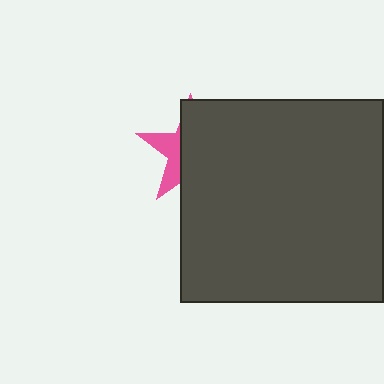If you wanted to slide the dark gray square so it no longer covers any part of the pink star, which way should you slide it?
Slide it right — that is the most direct way to separate the two shapes.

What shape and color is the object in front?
The object in front is a dark gray square.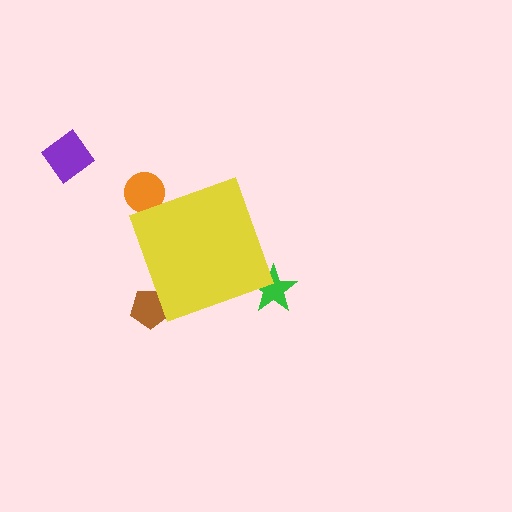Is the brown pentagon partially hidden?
Yes, the brown pentagon is partially hidden behind the yellow diamond.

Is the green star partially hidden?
Yes, the green star is partially hidden behind the yellow diamond.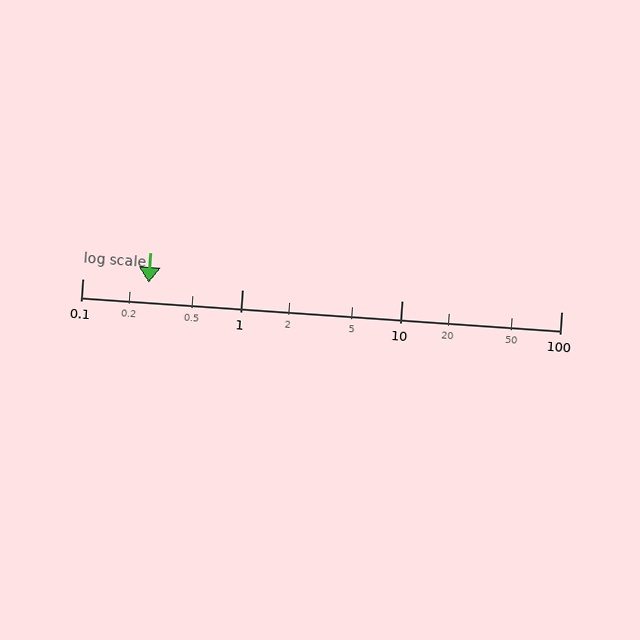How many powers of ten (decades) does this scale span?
The scale spans 3 decades, from 0.1 to 100.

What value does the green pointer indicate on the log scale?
The pointer indicates approximately 0.26.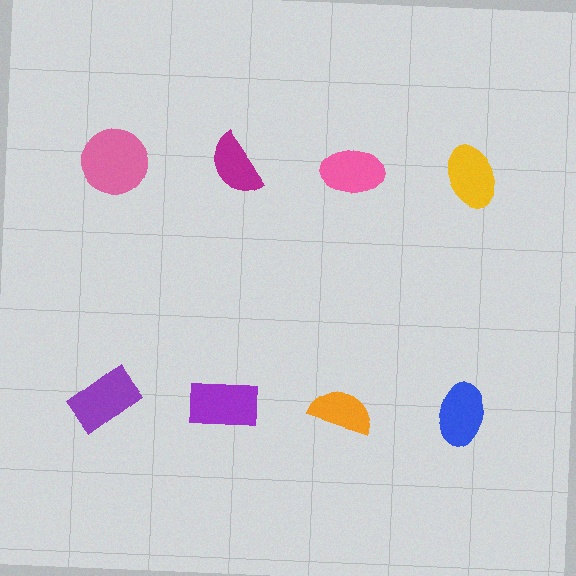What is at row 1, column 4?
A yellow ellipse.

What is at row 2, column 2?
A purple rectangle.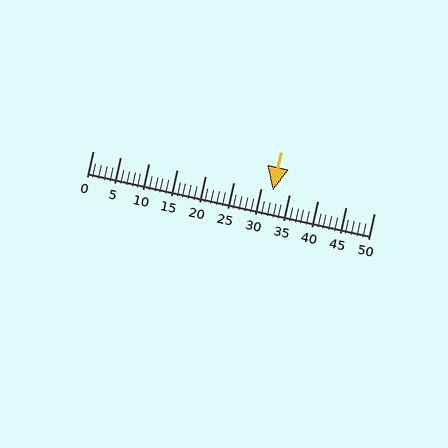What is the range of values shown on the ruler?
The ruler shows values from 0 to 50.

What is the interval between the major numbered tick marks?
The major tick marks are spaced 5 units apart.